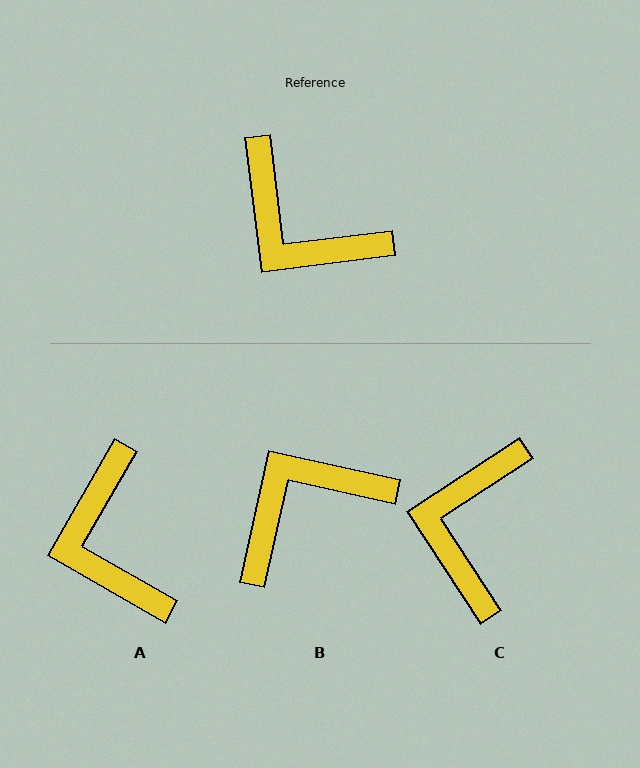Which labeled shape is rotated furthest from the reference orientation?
B, about 110 degrees away.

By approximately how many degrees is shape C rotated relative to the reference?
Approximately 64 degrees clockwise.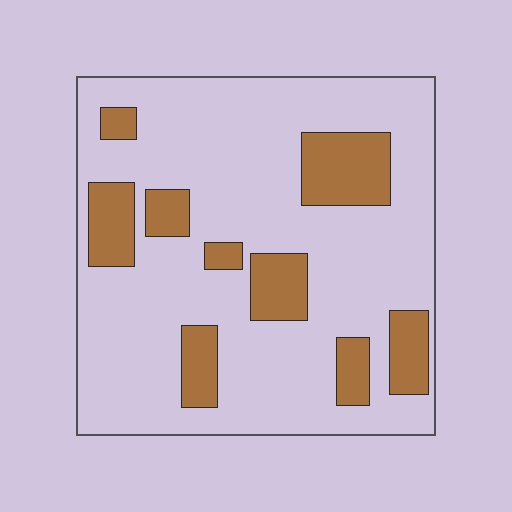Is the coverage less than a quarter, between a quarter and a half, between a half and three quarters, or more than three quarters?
Less than a quarter.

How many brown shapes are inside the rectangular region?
9.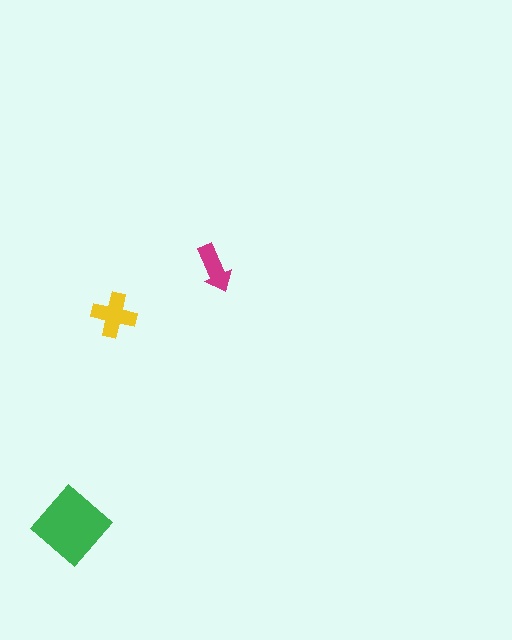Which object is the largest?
The green diamond.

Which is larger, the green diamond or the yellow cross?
The green diamond.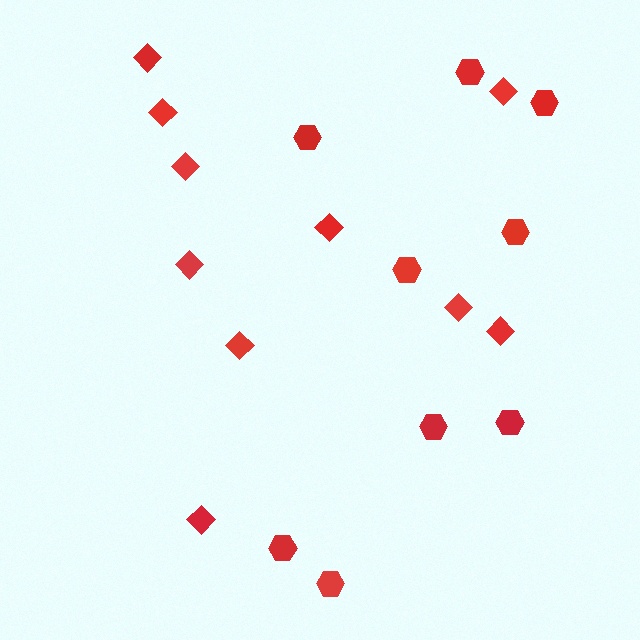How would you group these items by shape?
There are 2 groups: one group of diamonds (10) and one group of hexagons (9).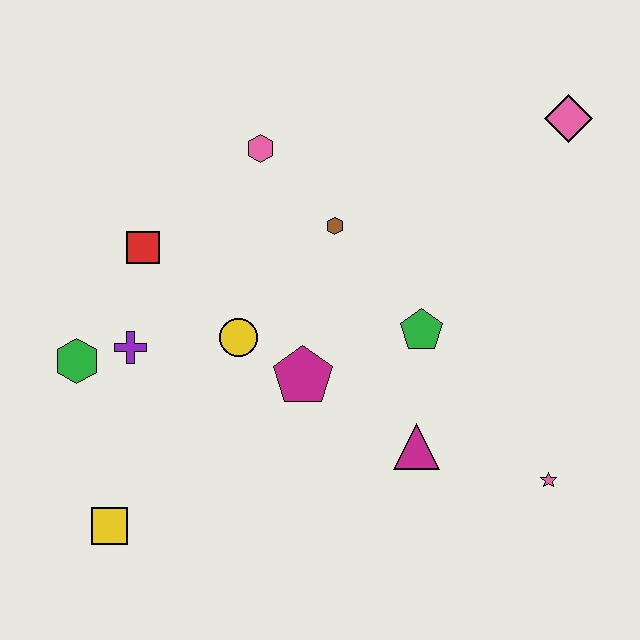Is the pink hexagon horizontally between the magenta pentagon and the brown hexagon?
No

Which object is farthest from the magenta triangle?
The pink diamond is farthest from the magenta triangle.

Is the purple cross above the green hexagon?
Yes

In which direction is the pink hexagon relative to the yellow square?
The pink hexagon is above the yellow square.